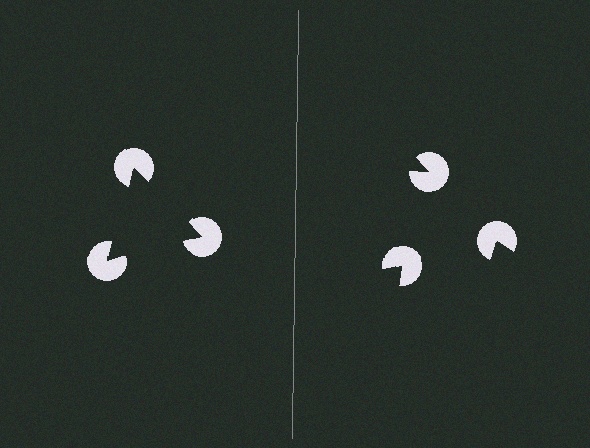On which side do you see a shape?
An illusory triangle appears on the left side. On the right side the wedge cuts are rotated, so no coherent shape forms.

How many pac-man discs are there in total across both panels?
6 — 3 on each side.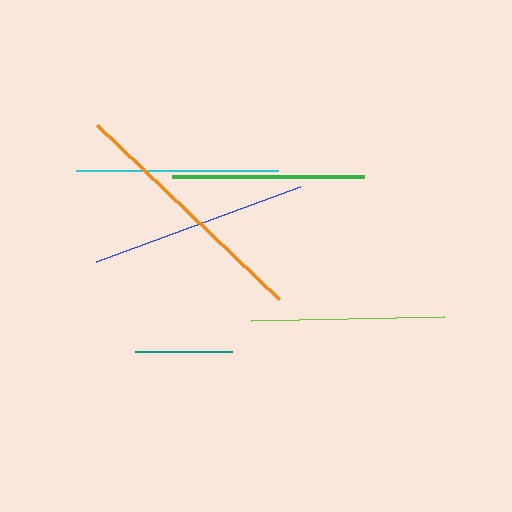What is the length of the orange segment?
The orange segment is approximately 252 pixels long.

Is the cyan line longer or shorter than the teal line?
The cyan line is longer than the teal line.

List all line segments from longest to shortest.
From longest to shortest: orange, blue, cyan, lime, green, teal.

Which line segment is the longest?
The orange line is the longest at approximately 252 pixels.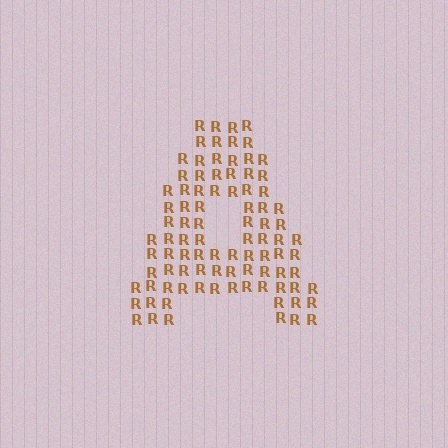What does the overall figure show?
The overall figure shows the letter A.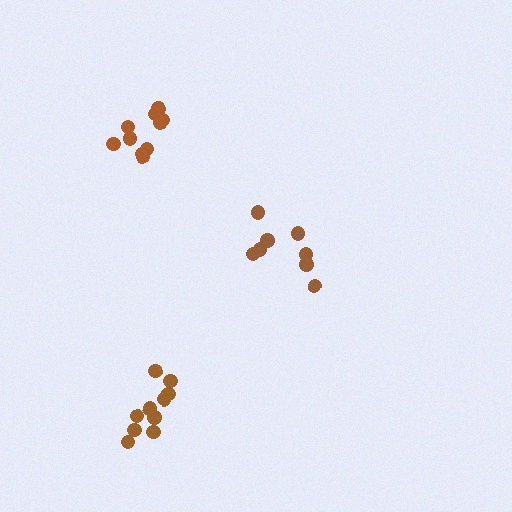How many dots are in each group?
Group 1: 10 dots, Group 2: 8 dots, Group 3: 10 dots (28 total).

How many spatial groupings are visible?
There are 3 spatial groupings.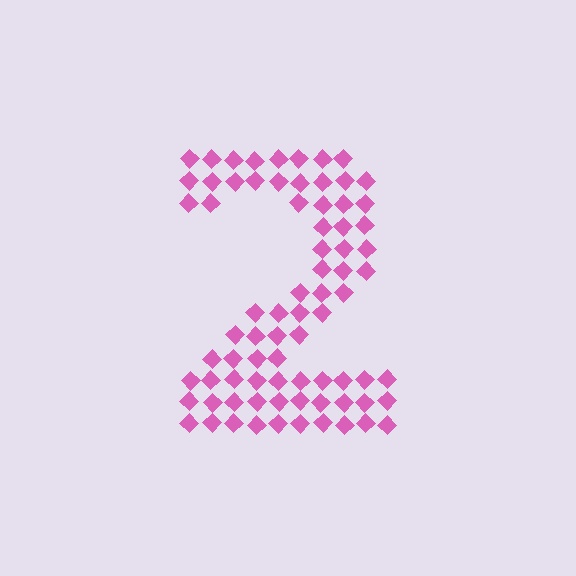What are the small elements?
The small elements are diamonds.